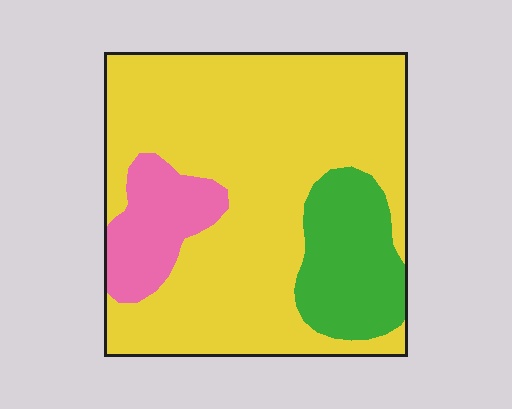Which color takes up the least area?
Pink, at roughly 10%.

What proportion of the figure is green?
Green takes up about one sixth (1/6) of the figure.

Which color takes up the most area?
Yellow, at roughly 70%.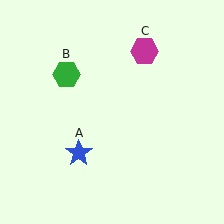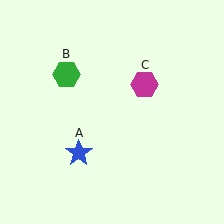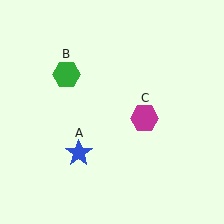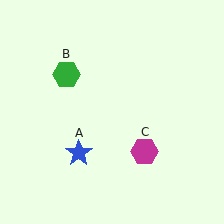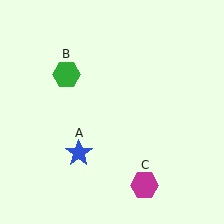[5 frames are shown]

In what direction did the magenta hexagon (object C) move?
The magenta hexagon (object C) moved down.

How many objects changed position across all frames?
1 object changed position: magenta hexagon (object C).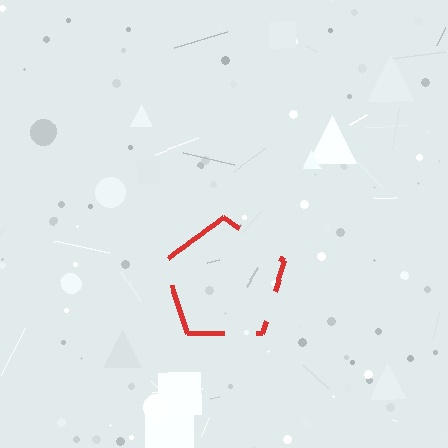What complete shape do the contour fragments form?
The contour fragments form a pentagon.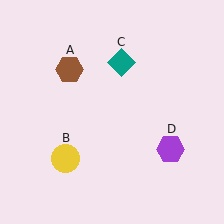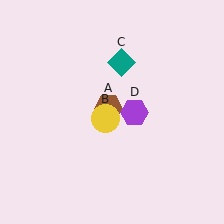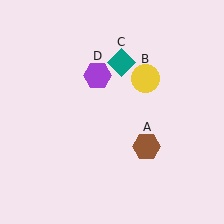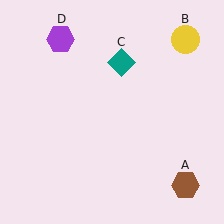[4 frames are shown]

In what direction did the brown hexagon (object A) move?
The brown hexagon (object A) moved down and to the right.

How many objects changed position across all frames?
3 objects changed position: brown hexagon (object A), yellow circle (object B), purple hexagon (object D).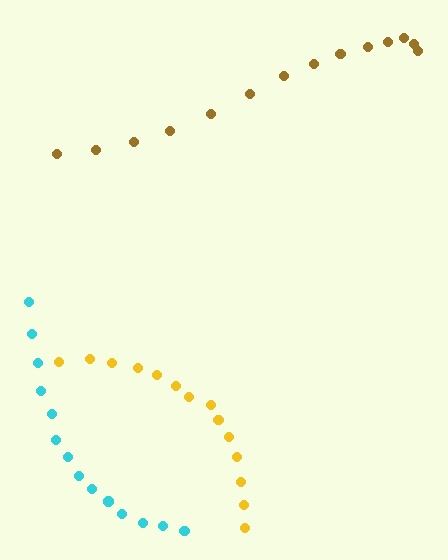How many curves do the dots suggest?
There are 3 distinct paths.